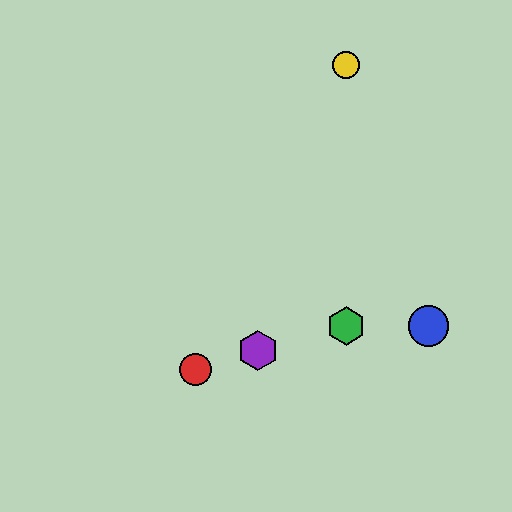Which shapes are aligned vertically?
The green hexagon, the yellow circle are aligned vertically.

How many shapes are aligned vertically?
2 shapes (the green hexagon, the yellow circle) are aligned vertically.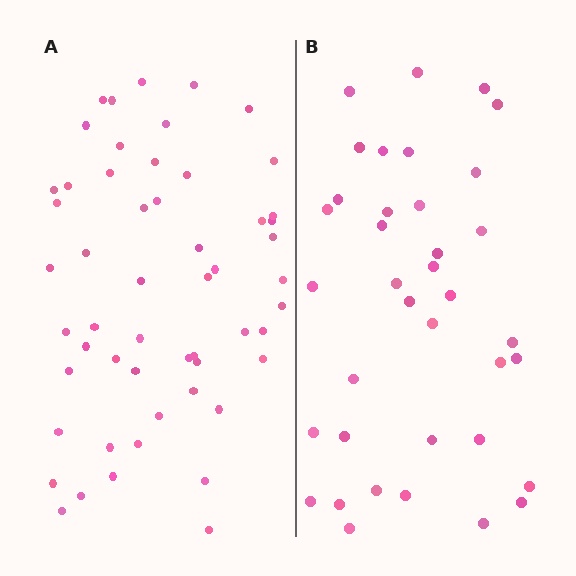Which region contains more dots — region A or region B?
Region A (the left region) has more dots.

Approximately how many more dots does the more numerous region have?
Region A has approximately 15 more dots than region B.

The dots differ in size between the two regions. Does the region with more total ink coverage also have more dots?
No. Region B has more total ink coverage because its dots are larger, but region A actually contains more individual dots. Total area can be misleading — the number of items is what matters here.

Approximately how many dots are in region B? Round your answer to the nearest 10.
About 40 dots. (The exact count is 37, which rounds to 40.)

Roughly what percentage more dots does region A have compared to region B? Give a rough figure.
About 45% more.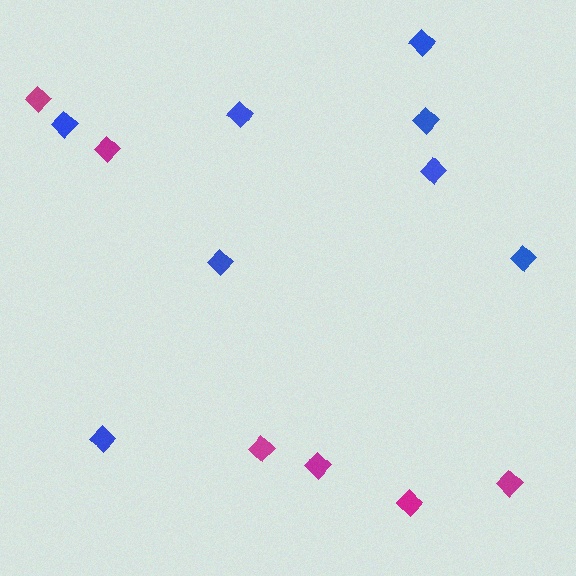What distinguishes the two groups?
There are 2 groups: one group of magenta diamonds (6) and one group of blue diamonds (8).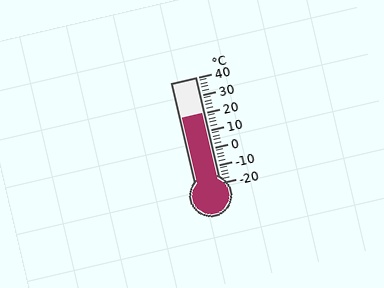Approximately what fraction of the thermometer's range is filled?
The thermometer is filled to approximately 65% of its range.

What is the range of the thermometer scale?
The thermometer scale ranges from -20°C to 40°C.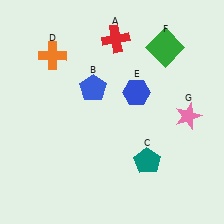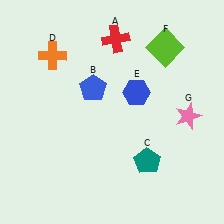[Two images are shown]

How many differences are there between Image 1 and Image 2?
There is 1 difference between the two images.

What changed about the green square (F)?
In Image 1, F is green. In Image 2, it changed to lime.